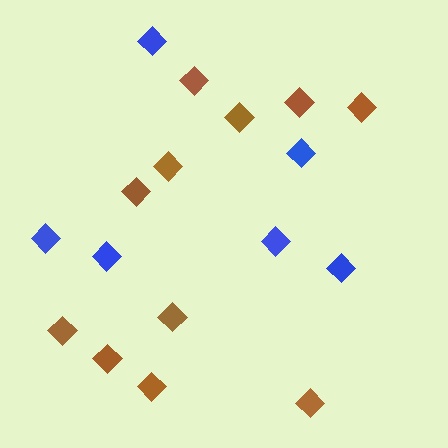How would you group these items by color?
There are 2 groups: one group of brown diamonds (11) and one group of blue diamonds (6).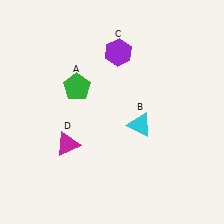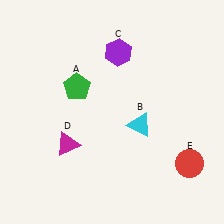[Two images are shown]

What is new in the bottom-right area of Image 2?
A red circle (E) was added in the bottom-right area of Image 2.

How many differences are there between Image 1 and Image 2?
There is 1 difference between the two images.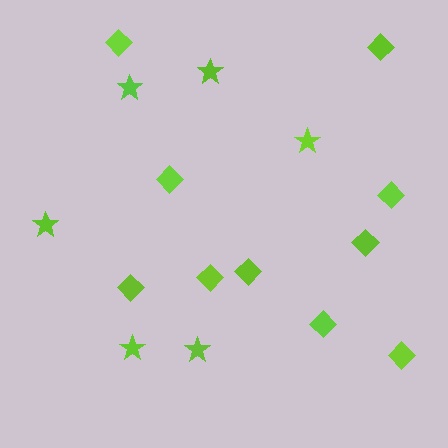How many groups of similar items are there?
There are 2 groups: one group of diamonds (10) and one group of stars (6).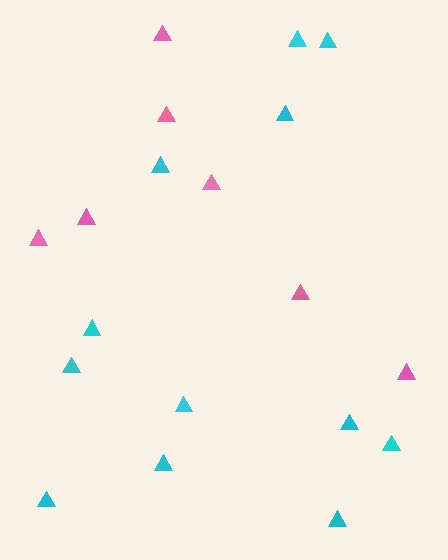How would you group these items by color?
There are 2 groups: one group of cyan triangles (12) and one group of pink triangles (7).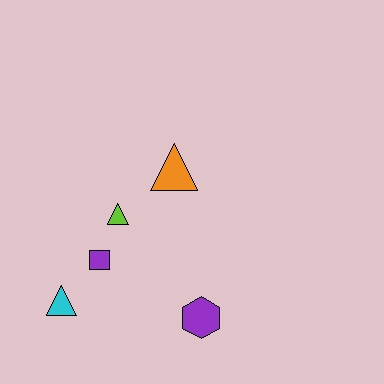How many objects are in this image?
There are 5 objects.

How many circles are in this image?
There are no circles.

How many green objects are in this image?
There are no green objects.